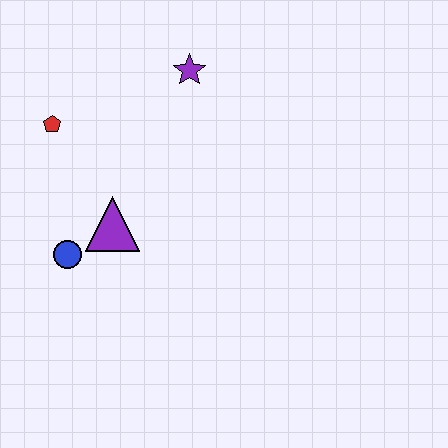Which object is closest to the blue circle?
The purple triangle is closest to the blue circle.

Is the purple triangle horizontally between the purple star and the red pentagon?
Yes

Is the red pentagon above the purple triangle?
Yes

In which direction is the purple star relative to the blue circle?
The purple star is above the blue circle.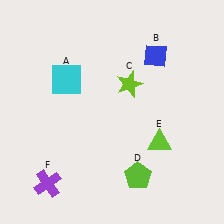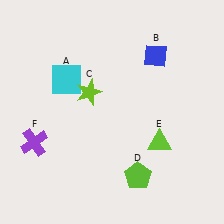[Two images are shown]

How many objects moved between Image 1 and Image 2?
2 objects moved between the two images.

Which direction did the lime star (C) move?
The lime star (C) moved left.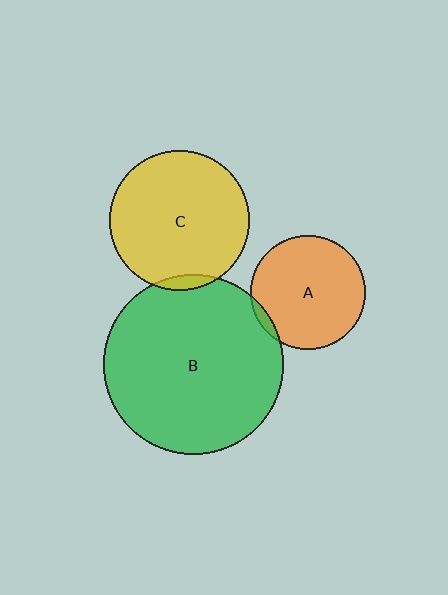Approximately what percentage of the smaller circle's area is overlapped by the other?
Approximately 5%.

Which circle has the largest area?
Circle B (green).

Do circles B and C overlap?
Yes.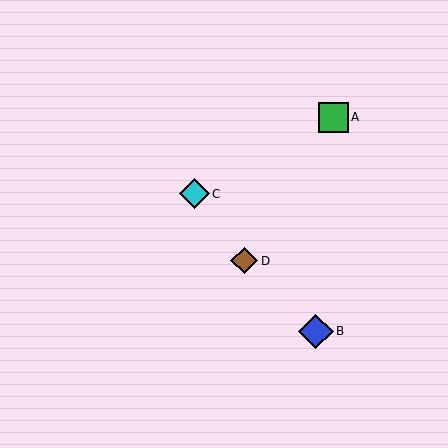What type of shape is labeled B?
Shape B is a blue diamond.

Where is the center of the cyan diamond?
The center of the cyan diamond is at (195, 194).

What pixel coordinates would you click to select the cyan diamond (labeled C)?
Click at (195, 194) to select the cyan diamond C.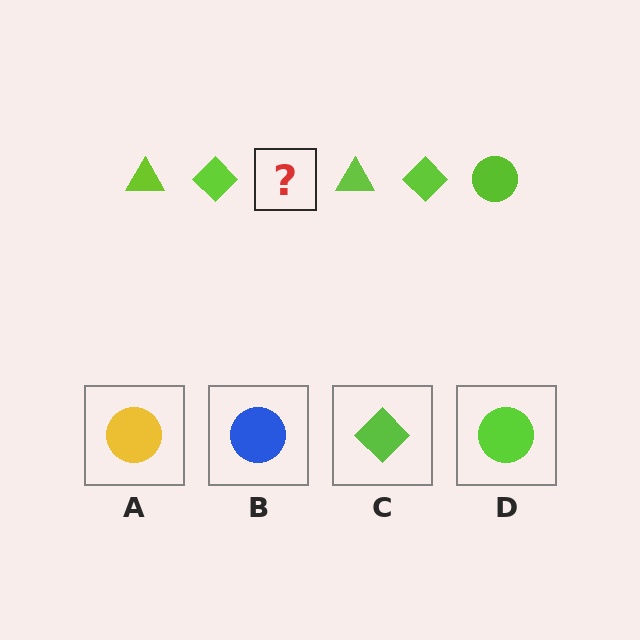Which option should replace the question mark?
Option D.